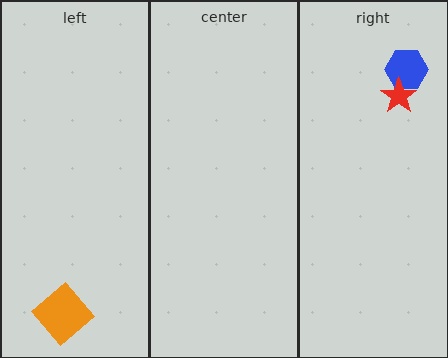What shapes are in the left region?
The orange diamond.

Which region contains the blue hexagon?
The right region.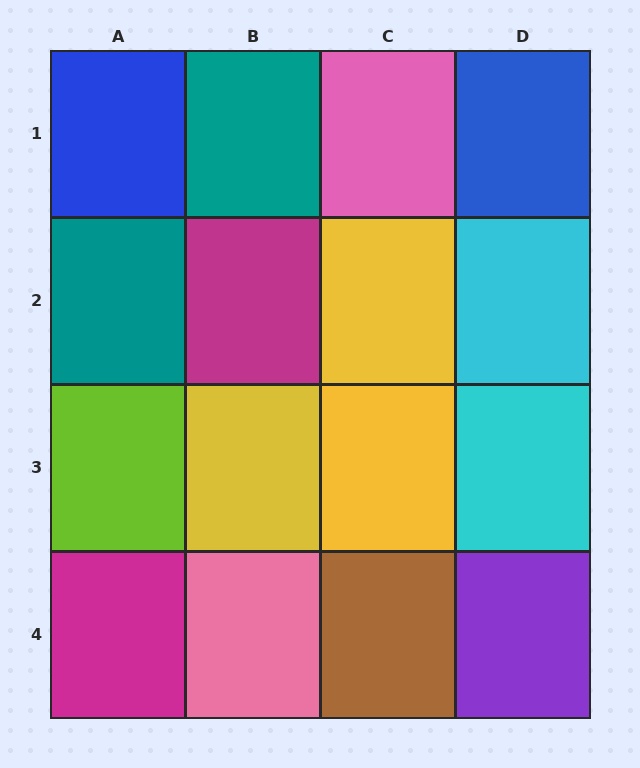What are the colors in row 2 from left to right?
Teal, magenta, yellow, cyan.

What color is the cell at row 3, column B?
Yellow.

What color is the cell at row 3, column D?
Cyan.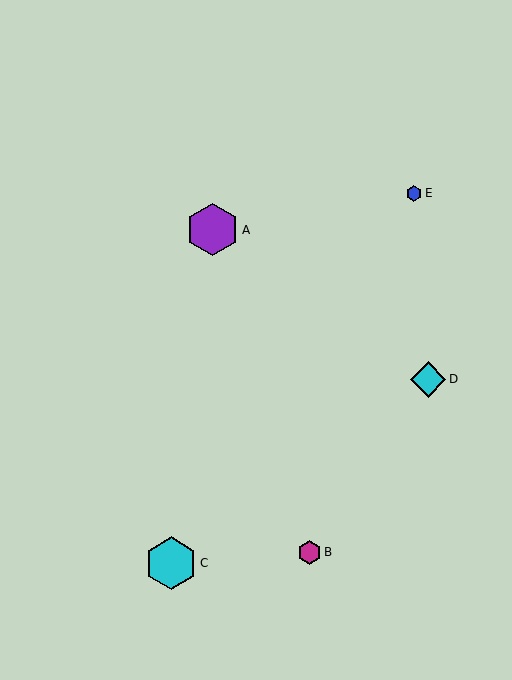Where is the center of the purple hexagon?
The center of the purple hexagon is at (212, 230).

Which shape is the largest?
The purple hexagon (labeled A) is the largest.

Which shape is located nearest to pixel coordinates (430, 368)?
The cyan diamond (labeled D) at (428, 379) is nearest to that location.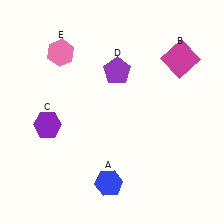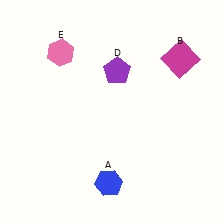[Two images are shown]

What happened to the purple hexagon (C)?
The purple hexagon (C) was removed in Image 2. It was in the bottom-left area of Image 1.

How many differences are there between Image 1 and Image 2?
There is 1 difference between the two images.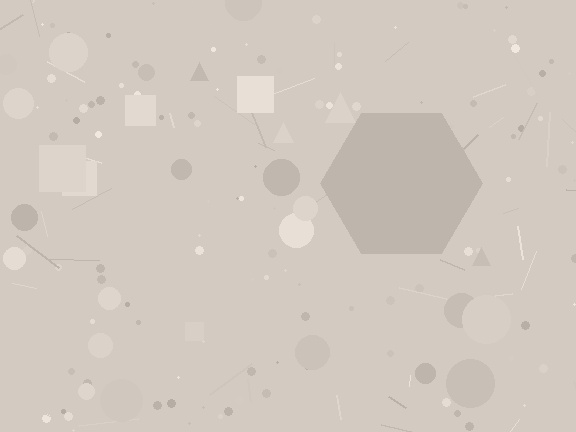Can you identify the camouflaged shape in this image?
The camouflaged shape is a hexagon.